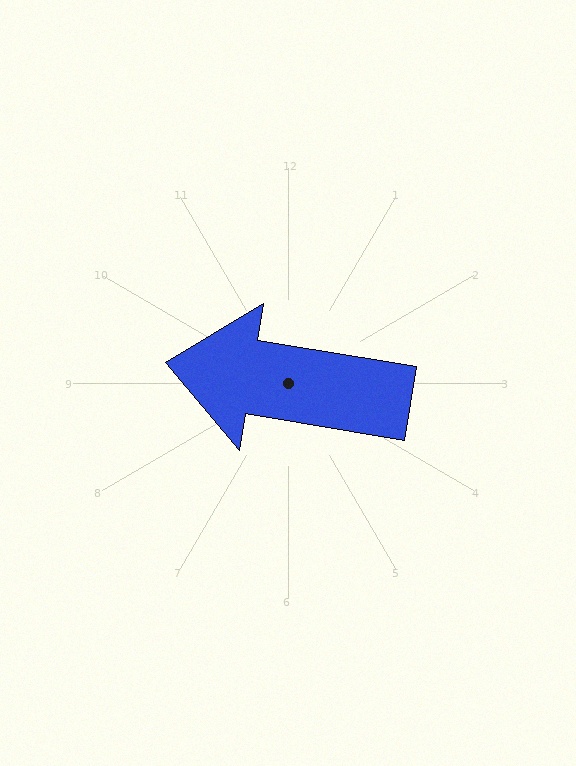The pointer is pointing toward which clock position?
Roughly 9 o'clock.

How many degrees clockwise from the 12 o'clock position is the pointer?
Approximately 279 degrees.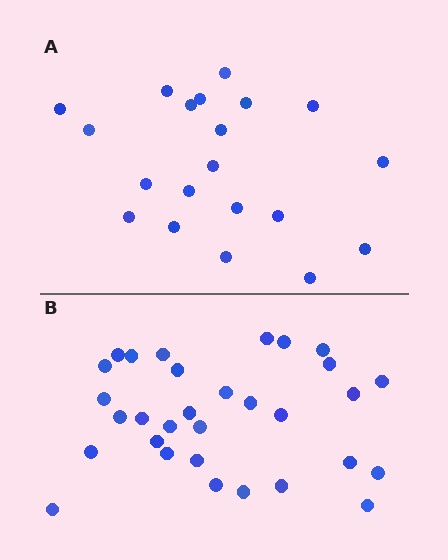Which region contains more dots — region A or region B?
Region B (the bottom region) has more dots.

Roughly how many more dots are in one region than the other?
Region B has roughly 12 or so more dots than region A.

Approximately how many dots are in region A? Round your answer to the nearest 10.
About 20 dots.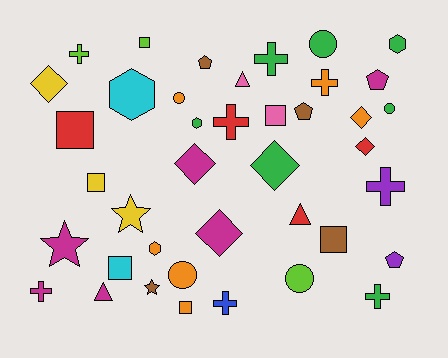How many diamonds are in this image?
There are 6 diamonds.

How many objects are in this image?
There are 40 objects.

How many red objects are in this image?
There are 4 red objects.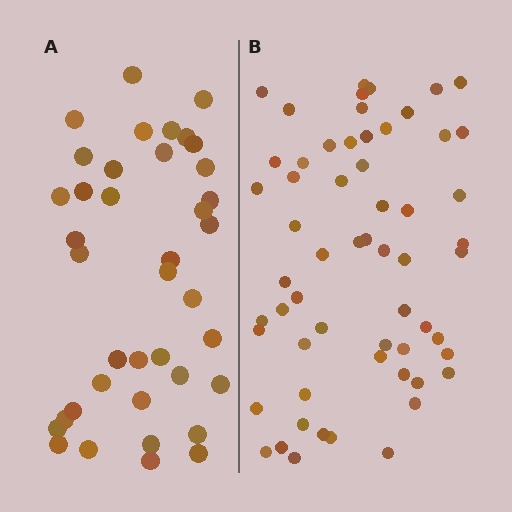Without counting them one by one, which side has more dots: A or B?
Region B (the right region) has more dots.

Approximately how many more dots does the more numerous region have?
Region B has approximately 20 more dots than region A.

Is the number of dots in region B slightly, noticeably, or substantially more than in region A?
Region B has substantially more. The ratio is roughly 1.5 to 1.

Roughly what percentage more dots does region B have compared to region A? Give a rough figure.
About 50% more.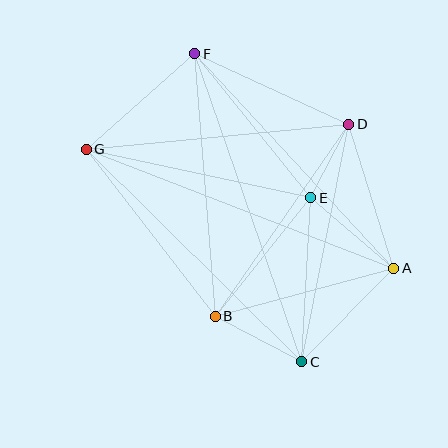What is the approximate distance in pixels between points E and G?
The distance between E and G is approximately 230 pixels.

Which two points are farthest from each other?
Points A and G are farthest from each other.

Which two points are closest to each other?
Points D and E are closest to each other.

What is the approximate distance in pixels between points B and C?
The distance between B and C is approximately 98 pixels.